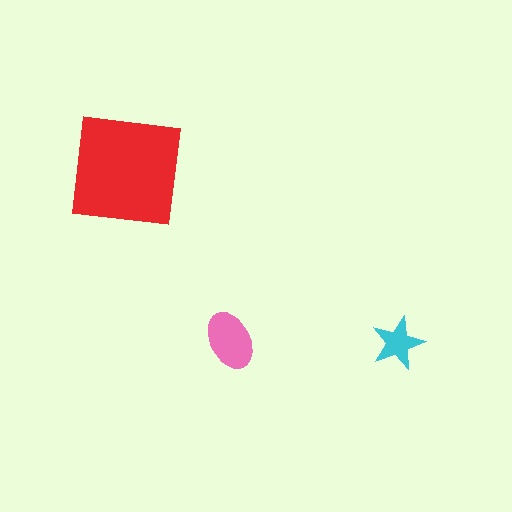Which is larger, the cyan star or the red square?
The red square.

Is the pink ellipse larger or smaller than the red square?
Smaller.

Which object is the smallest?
The cyan star.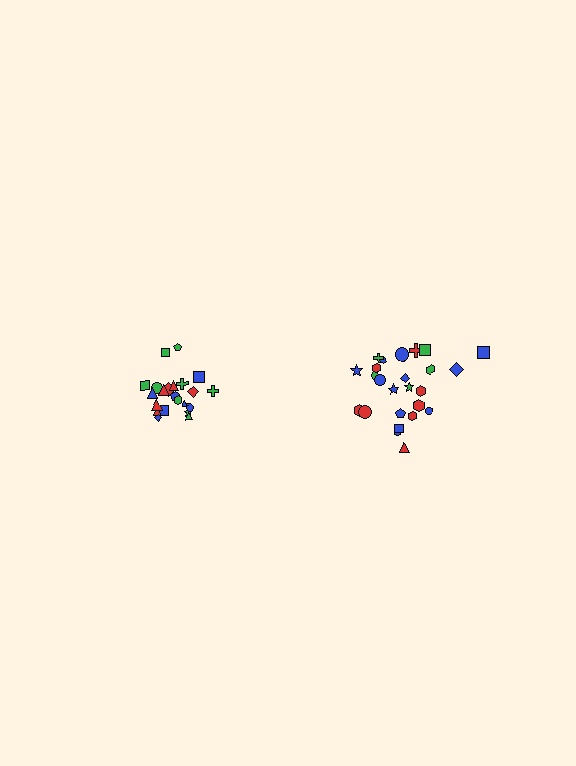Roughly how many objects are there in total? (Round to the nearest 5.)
Roughly 45 objects in total.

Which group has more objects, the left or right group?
The right group.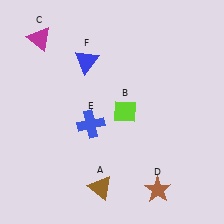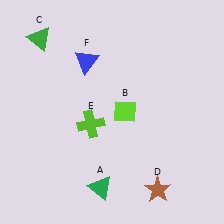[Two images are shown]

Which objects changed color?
A changed from brown to green. C changed from magenta to green. E changed from blue to lime.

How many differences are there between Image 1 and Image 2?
There are 3 differences between the two images.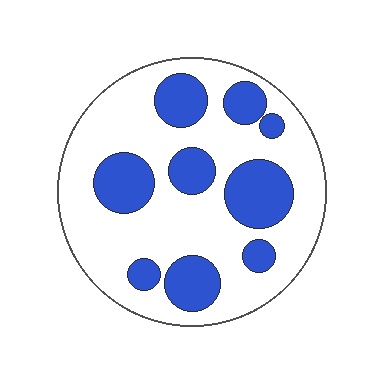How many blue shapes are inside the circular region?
9.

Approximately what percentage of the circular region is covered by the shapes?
Approximately 30%.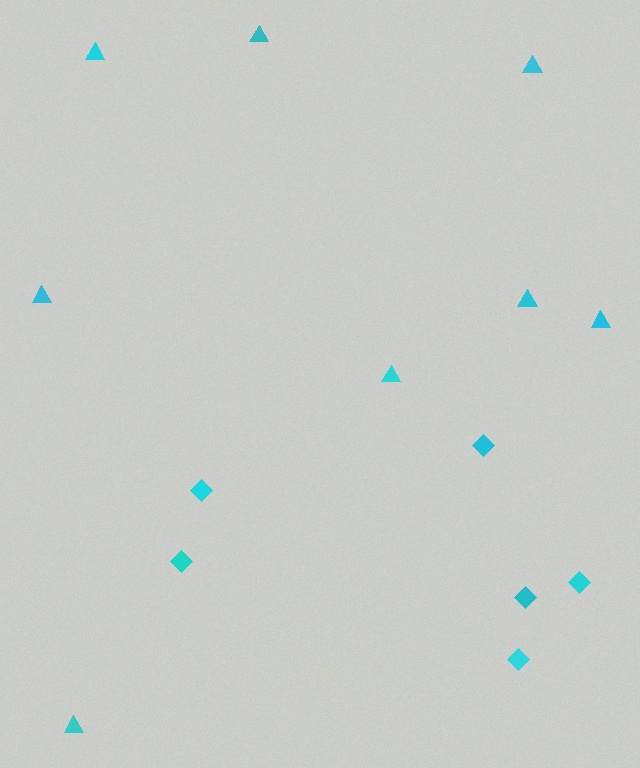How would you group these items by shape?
There are 2 groups: one group of triangles (8) and one group of diamonds (6).